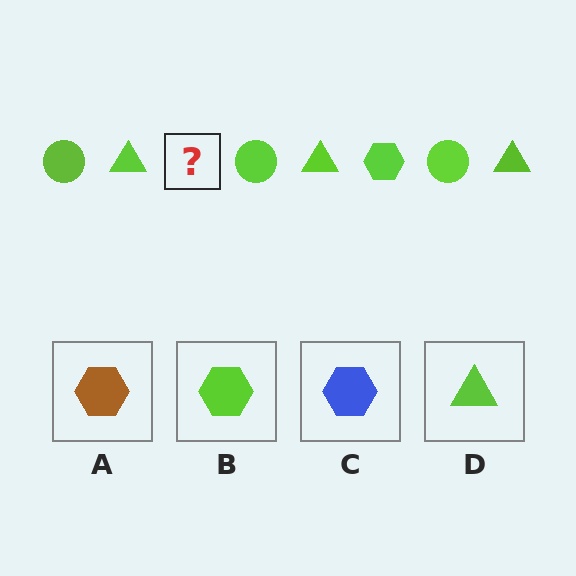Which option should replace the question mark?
Option B.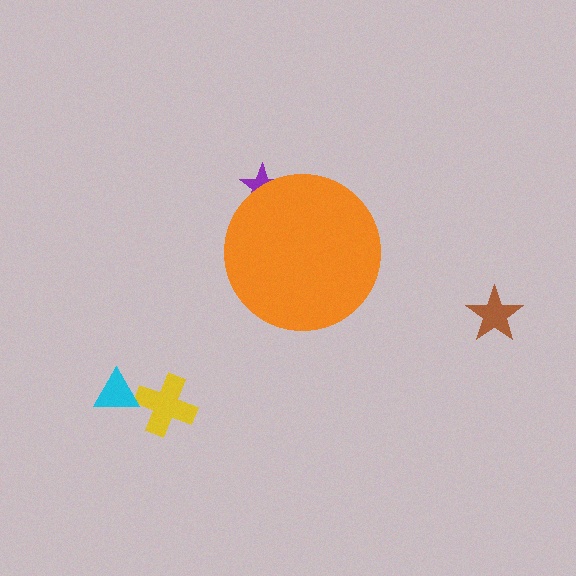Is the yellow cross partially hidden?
No, the yellow cross is fully visible.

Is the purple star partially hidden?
Yes, the purple star is partially hidden behind the orange circle.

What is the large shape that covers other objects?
An orange circle.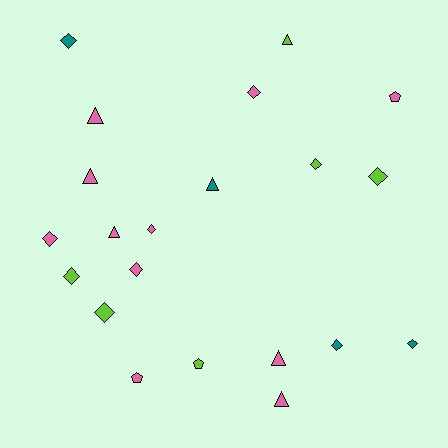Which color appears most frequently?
Pink, with 11 objects.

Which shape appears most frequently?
Diamond, with 11 objects.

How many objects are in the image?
There are 21 objects.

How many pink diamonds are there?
There are 4 pink diamonds.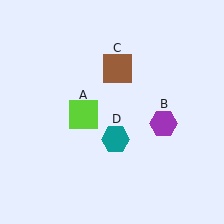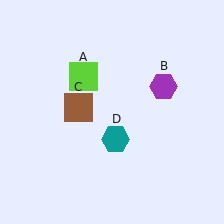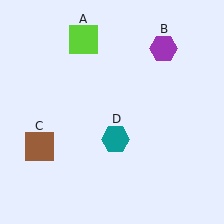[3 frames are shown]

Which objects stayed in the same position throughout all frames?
Teal hexagon (object D) remained stationary.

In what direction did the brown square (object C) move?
The brown square (object C) moved down and to the left.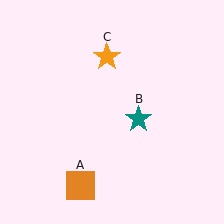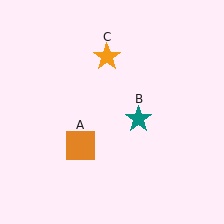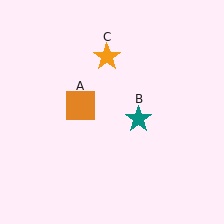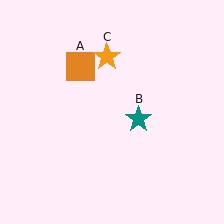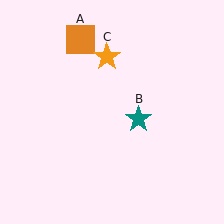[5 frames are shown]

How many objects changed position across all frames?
1 object changed position: orange square (object A).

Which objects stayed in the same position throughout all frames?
Teal star (object B) and orange star (object C) remained stationary.